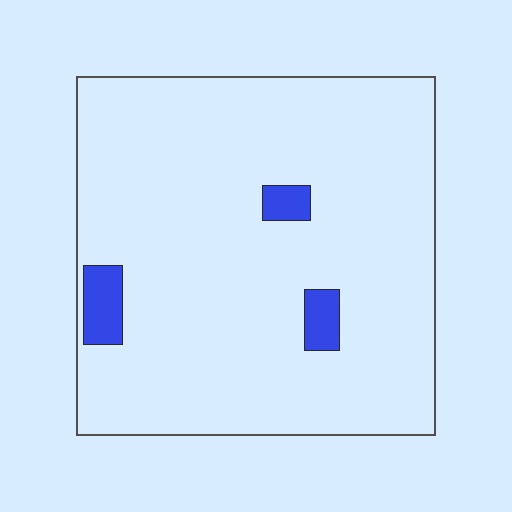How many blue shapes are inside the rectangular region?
3.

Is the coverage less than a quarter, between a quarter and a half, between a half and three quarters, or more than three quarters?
Less than a quarter.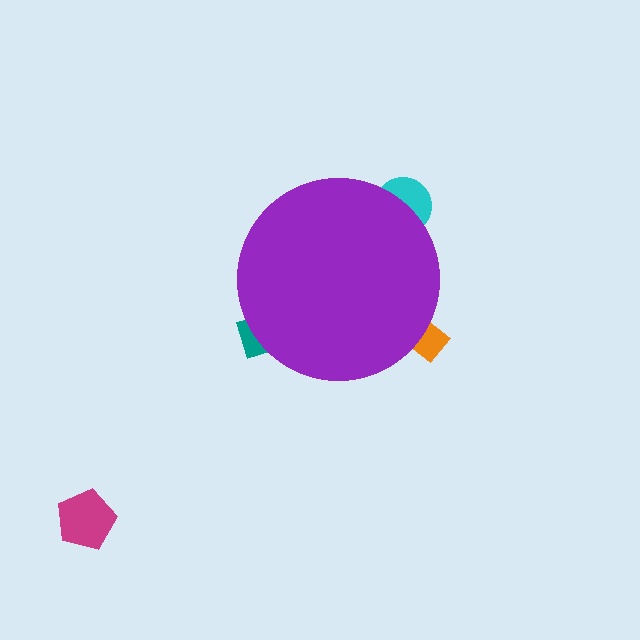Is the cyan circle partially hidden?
Yes, the cyan circle is partially hidden behind the purple circle.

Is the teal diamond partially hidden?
Yes, the teal diamond is partially hidden behind the purple circle.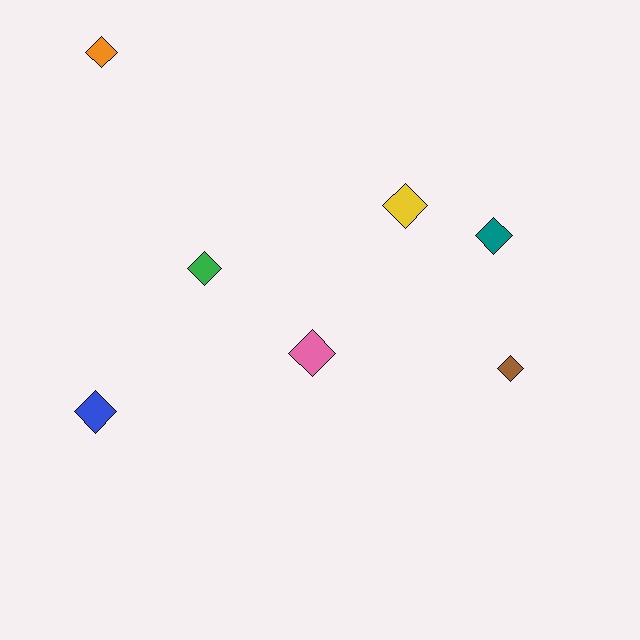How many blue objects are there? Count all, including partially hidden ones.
There is 1 blue object.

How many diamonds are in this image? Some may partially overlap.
There are 7 diamonds.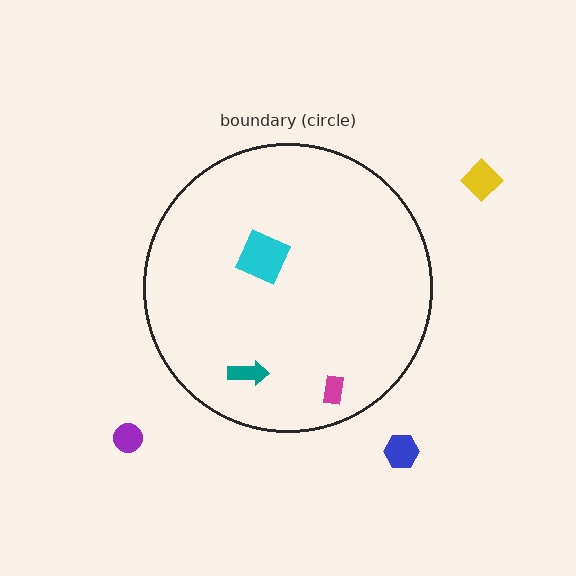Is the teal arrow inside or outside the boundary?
Inside.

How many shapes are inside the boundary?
3 inside, 3 outside.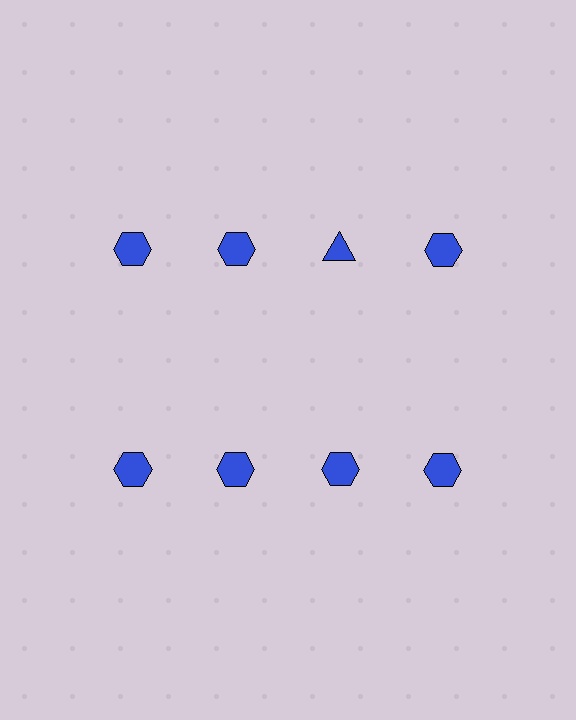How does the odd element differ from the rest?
It has a different shape: triangle instead of hexagon.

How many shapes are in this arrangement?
There are 8 shapes arranged in a grid pattern.